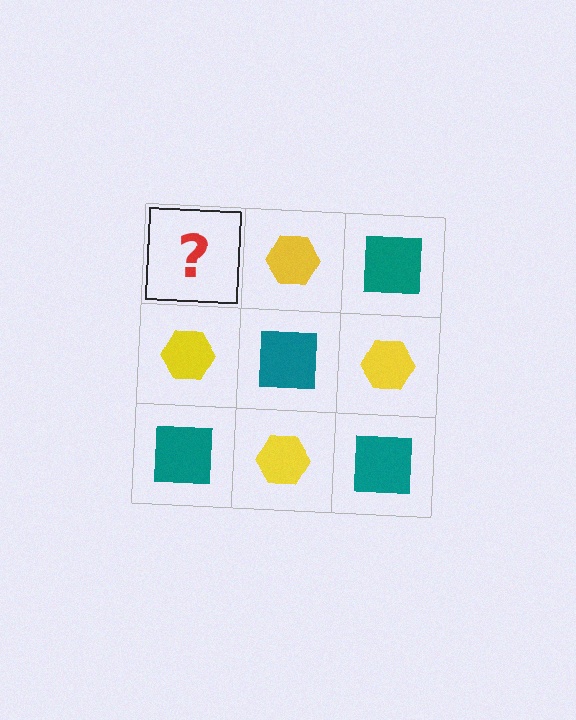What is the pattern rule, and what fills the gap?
The rule is that it alternates teal square and yellow hexagon in a checkerboard pattern. The gap should be filled with a teal square.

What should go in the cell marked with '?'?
The missing cell should contain a teal square.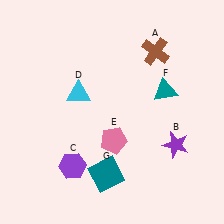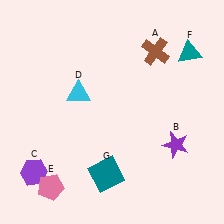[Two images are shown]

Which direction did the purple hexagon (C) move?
The purple hexagon (C) moved left.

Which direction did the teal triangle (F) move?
The teal triangle (F) moved up.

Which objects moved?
The objects that moved are: the purple hexagon (C), the pink pentagon (E), the teal triangle (F).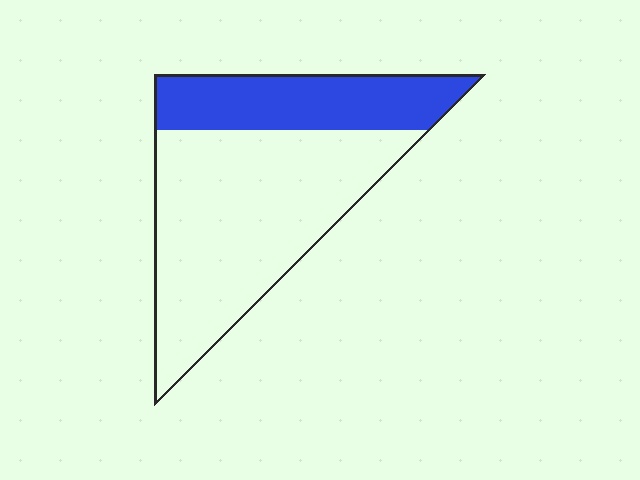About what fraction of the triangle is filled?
About one third (1/3).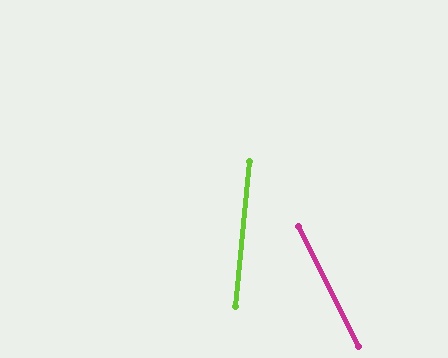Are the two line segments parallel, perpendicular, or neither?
Neither parallel nor perpendicular — they differ by about 32°.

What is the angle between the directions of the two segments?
Approximately 32 degrees.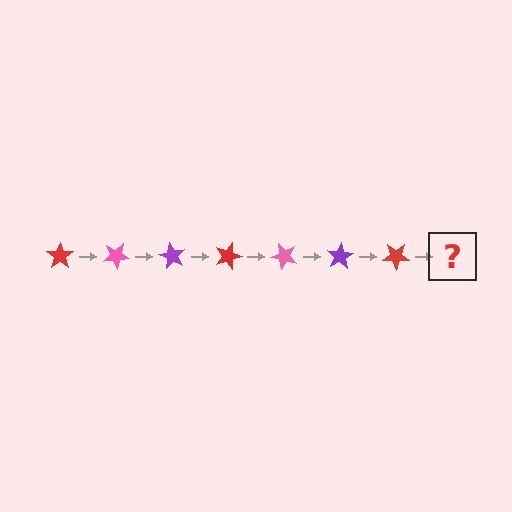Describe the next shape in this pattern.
It should be a pink star, rotated 210 degrees from the start.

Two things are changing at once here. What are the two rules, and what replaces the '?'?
The two rules are that it rotates 30 degrees each step and the color cycles through red, pink, and purple. The '?' should be a pink star, rotated 210 degrees from the start.